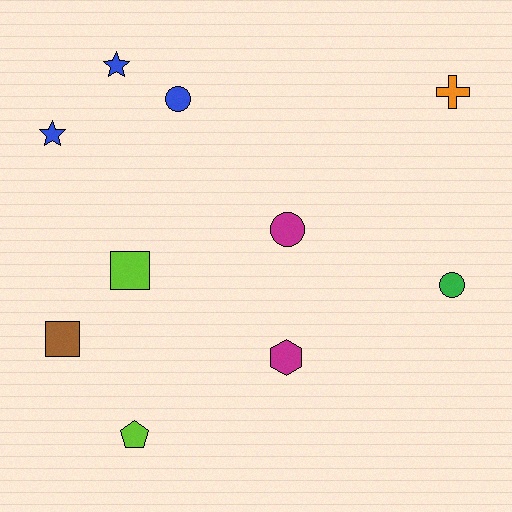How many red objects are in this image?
There are no red objects.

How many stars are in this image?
There are 2 stars.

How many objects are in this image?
There are 10 objects.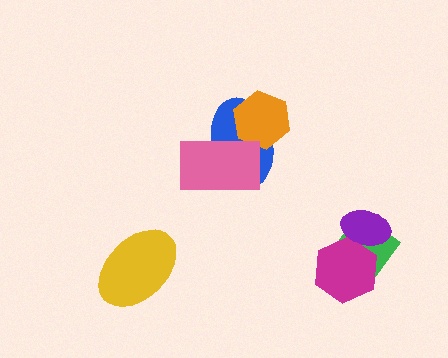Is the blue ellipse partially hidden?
Yes, it is partially covered by another shape.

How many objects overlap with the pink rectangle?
2 objects overlap with the pink rectangle.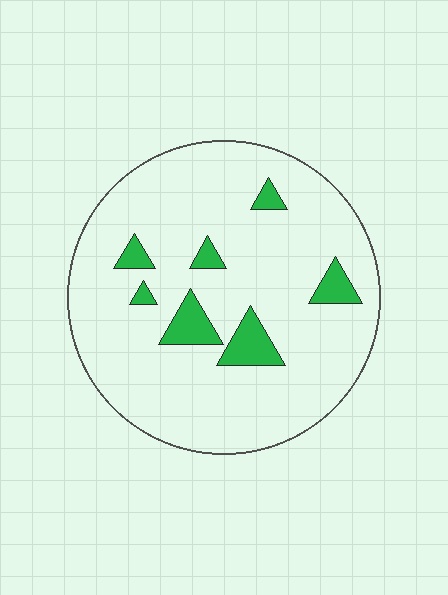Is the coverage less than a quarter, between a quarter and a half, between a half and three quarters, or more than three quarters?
Less than a quarter.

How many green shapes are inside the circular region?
7.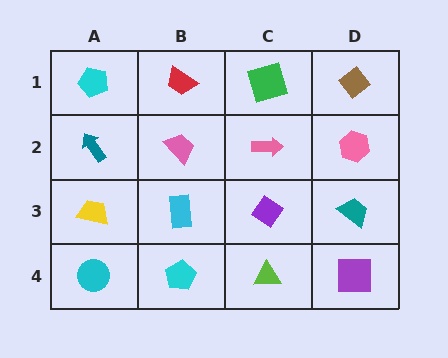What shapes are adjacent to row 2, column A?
A cyan pentagon (row 1, column A), a yellow trapezoid (row 3, column A), a pink trapezoid (row 2, column B).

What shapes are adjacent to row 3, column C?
A pink arrow (row 2, column C), a lime triangle (row 4, column C), a cyan rectangle (row 3, column B), a teal trapezoid (row 3, column D).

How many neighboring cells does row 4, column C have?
3.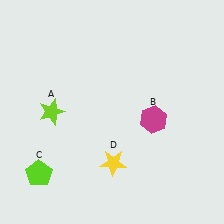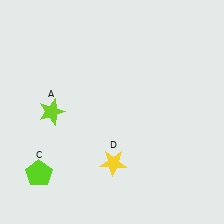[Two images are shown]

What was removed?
The magenta hexagon (B) was removed in Image 2.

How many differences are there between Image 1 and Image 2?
There is 1 difference between the two images.